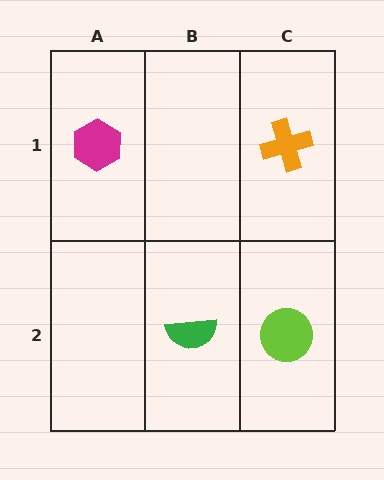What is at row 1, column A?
A magenta hexagon.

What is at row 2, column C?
A lime circle.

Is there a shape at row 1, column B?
No, that cell is empty.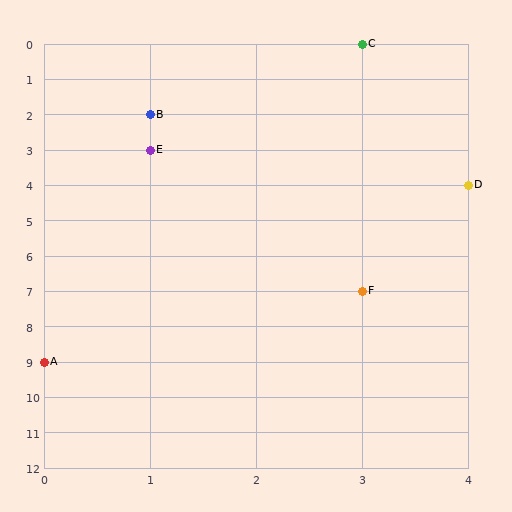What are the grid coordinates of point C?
Point C is at grid coordinates (3, 0).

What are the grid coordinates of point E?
Point E is at grid coordinates (1, 3).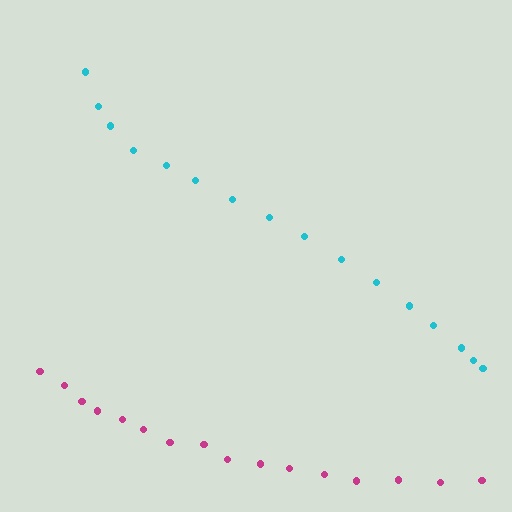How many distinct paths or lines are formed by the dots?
There are 2 distinct paths.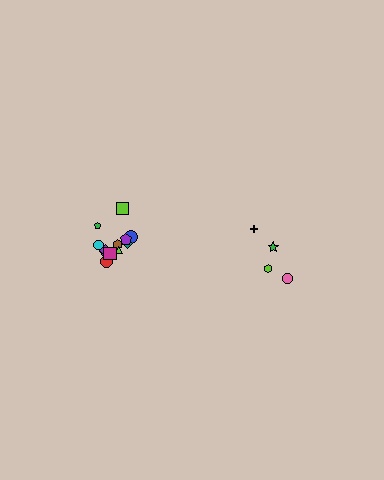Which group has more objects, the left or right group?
The left group.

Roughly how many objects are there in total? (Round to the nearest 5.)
Roughly 15 objects in total.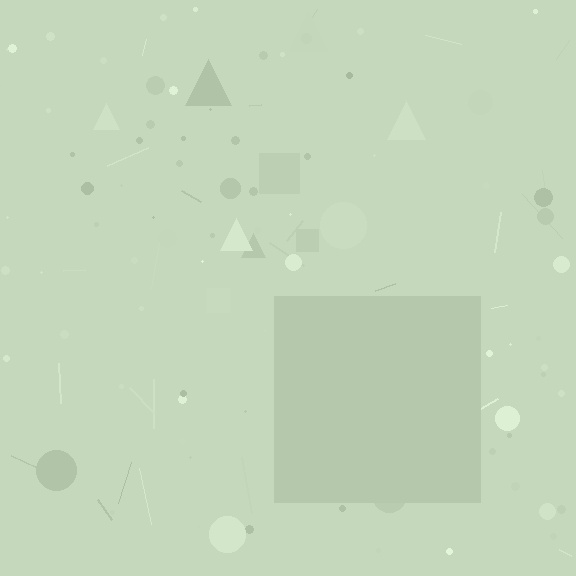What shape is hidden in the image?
A square is hidden in the image.